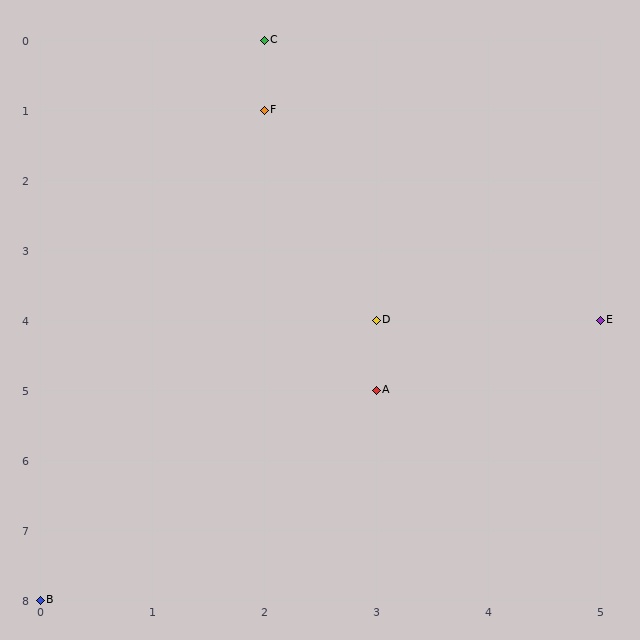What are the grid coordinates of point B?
Point B is at grid coordinates (0, 8).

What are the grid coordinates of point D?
Point D is at grid coordinates (3, 4).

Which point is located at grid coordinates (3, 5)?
Point A is at (3, 5).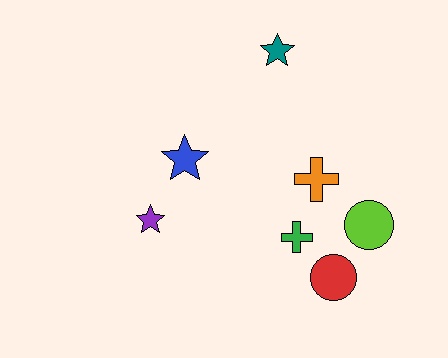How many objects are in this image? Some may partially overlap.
There are 7 objects.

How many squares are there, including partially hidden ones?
There are no squares.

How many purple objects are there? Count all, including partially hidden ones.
There is 1 purple object.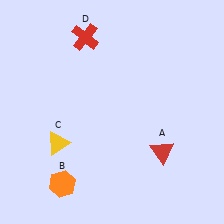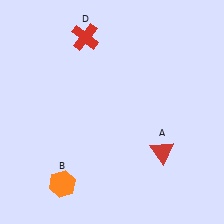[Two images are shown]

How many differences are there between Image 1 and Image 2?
There is 1 difference between the two images.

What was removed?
The yellow triangle (C) was removed in Image 2.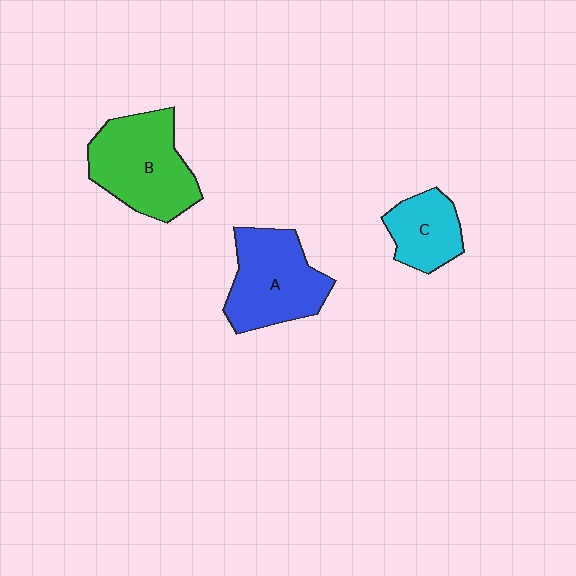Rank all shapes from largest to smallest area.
From largest to smallest: B (green), A (blue), C (cyan).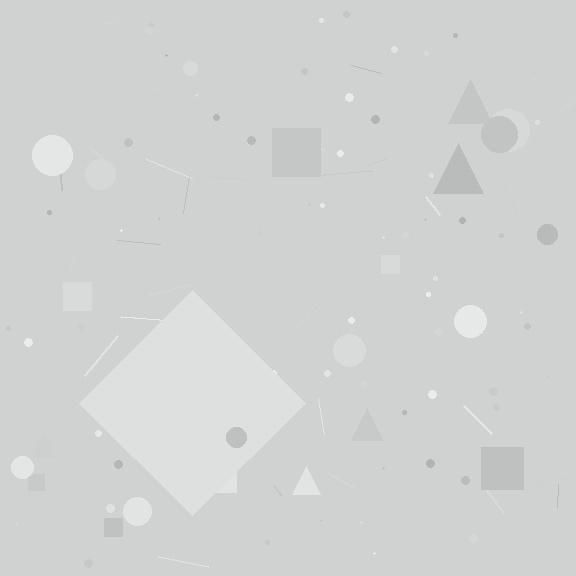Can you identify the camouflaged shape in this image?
The camouflaged shape is a diamond.